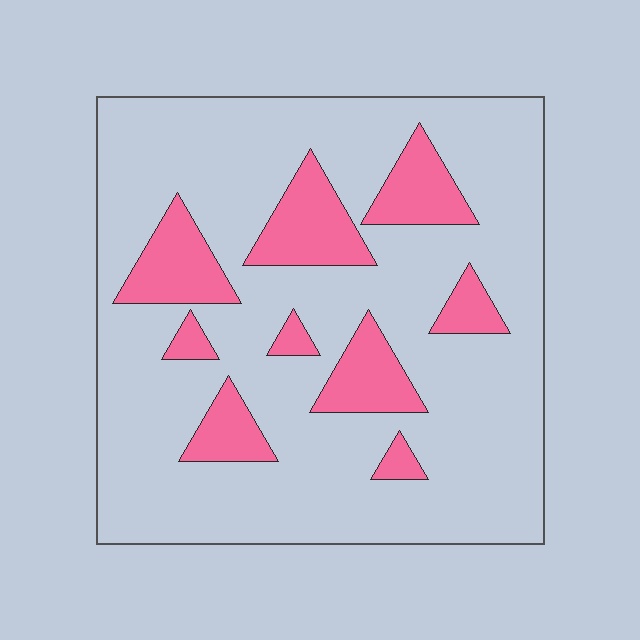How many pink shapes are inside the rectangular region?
9.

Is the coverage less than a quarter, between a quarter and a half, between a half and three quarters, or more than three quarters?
Less than a quarter.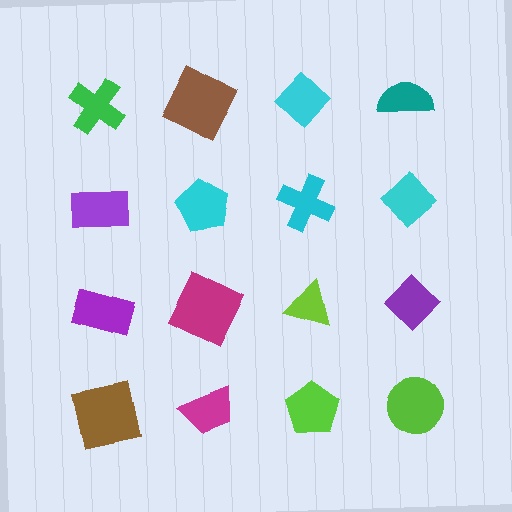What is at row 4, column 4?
A lime circle.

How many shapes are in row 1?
4 shapes.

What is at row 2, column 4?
A cyan diamond.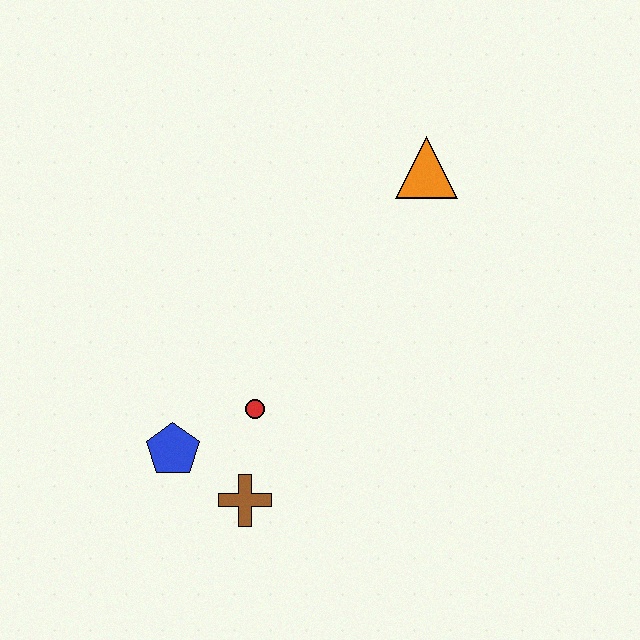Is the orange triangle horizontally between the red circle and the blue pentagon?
No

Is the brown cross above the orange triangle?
No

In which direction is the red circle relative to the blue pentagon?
The red circle is to the right of the blue pentagon.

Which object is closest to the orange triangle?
The red circle is closest to the orange triangle.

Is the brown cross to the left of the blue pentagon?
No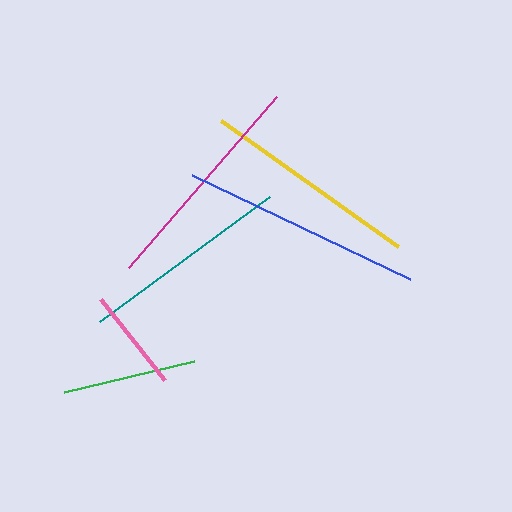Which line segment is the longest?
The blue line is the longest at approximately 241 pixels.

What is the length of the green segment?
The green segment is approximately 133 pixels long.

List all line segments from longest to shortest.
From longest to shortest: blue, magenta, yellow, teal, green, pink.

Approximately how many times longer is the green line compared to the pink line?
The green line is approximately 1.3 times the length of the pink line.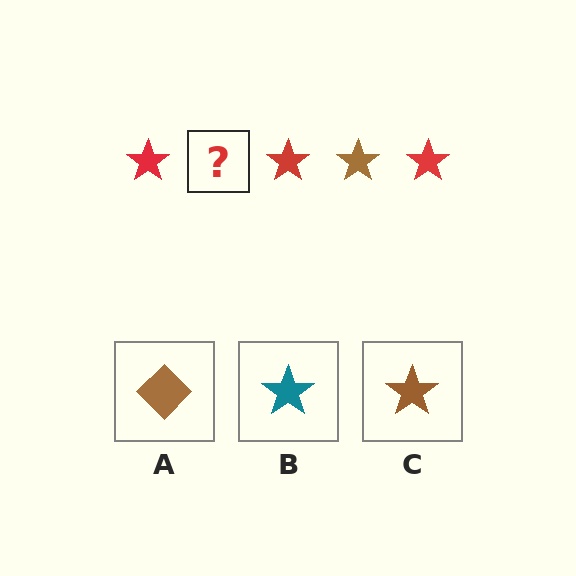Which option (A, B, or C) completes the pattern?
C.